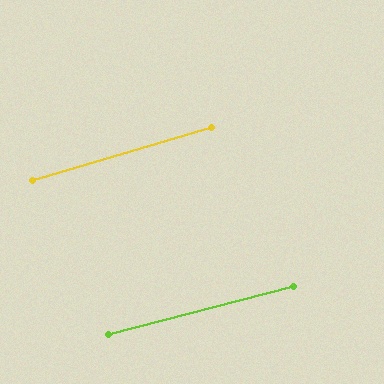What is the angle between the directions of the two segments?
Approximately 2 degrees.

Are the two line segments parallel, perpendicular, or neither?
Parallel — their directions differ by only 2.0°.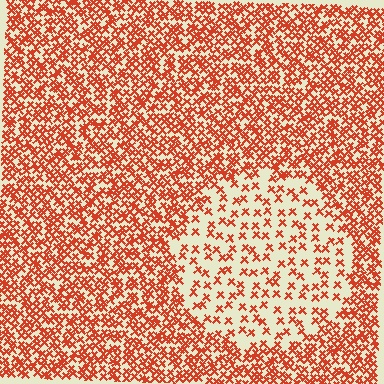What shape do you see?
I see a circle.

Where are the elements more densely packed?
The elements are more densely packed outside the circle boundary.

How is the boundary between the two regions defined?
The boundary is defined by a change in element density (approximately 2.5x ratio). All elements are the same color, size, and shape.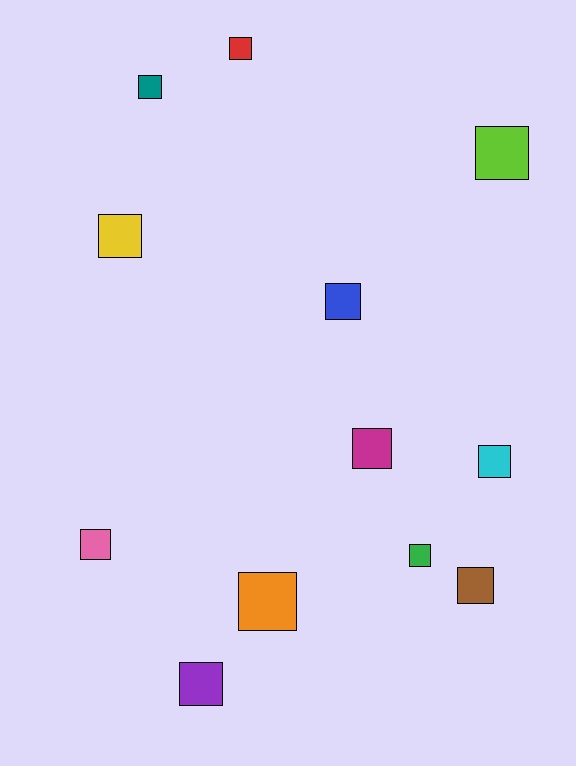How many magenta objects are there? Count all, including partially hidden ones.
There is 1 magenta object.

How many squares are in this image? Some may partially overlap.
There are 12 squares.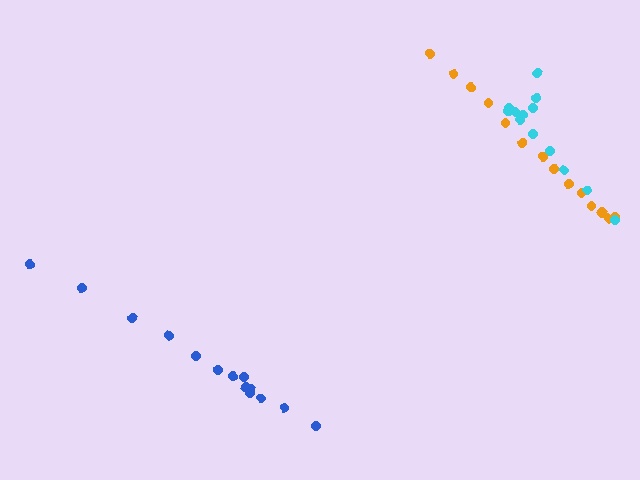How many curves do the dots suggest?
There are 3 distinct paths.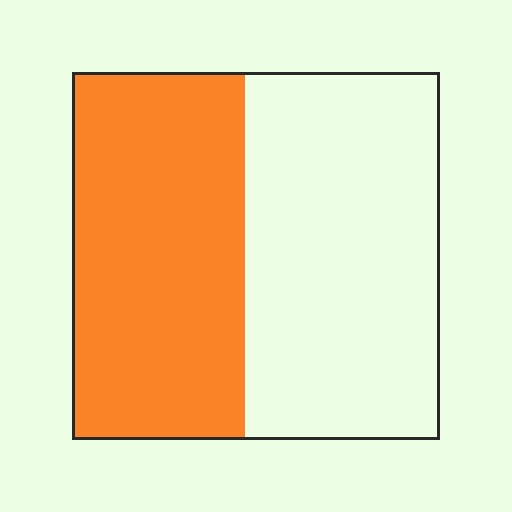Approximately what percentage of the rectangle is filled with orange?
Approximately 45%.